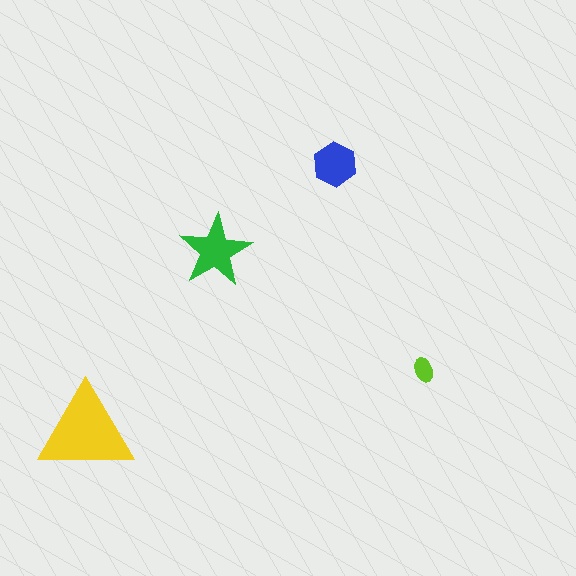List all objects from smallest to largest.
The lime ellipse, the blue hexagon, the green star, the yellow triangle.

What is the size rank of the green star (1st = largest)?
2nd.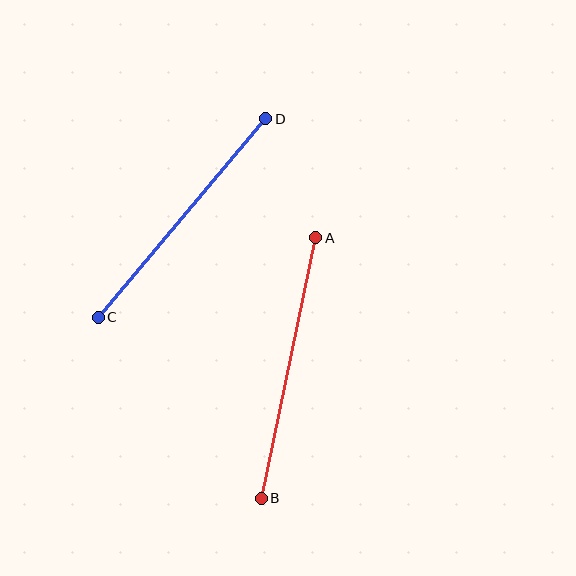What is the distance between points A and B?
The distance is approximately 266 pixels.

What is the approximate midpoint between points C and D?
The midpoint is at approximately (182, 218) pixels.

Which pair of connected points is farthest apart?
Points A and B are farthest apart.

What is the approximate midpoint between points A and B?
The midpoint is at approximately (288, 368) pixels.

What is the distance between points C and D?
The distance is approximately 260 pixels.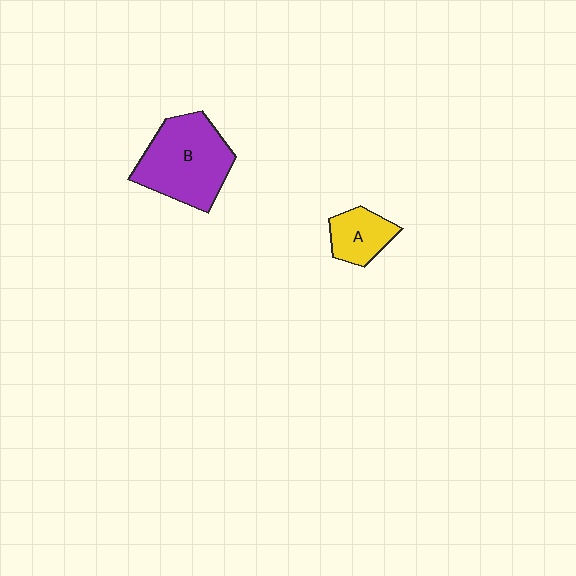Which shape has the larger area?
Shape B (purple).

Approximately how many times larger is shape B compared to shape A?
Approximately 2.3 times.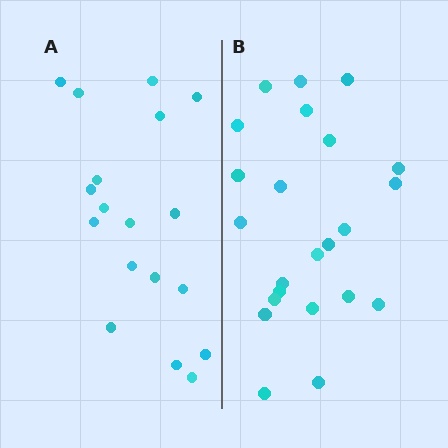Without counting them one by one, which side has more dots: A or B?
Region B (the right region) has more dots.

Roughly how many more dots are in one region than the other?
Region B has about 5 more dots than region A.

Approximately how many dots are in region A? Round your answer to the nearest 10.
About 20 dots. (The exact count is 18, which rounds to 20.)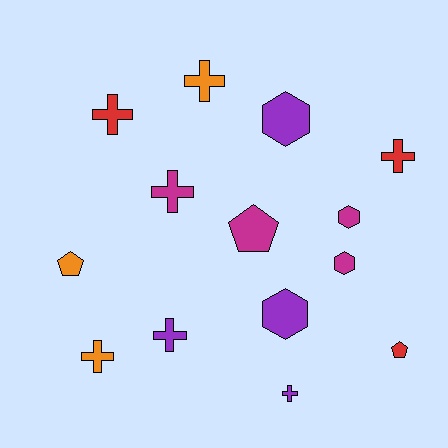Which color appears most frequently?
Magenta, with 4 objects.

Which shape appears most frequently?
Cross, with 7 objects.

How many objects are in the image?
There are 14 objects.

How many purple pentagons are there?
There are no purple pentagons.